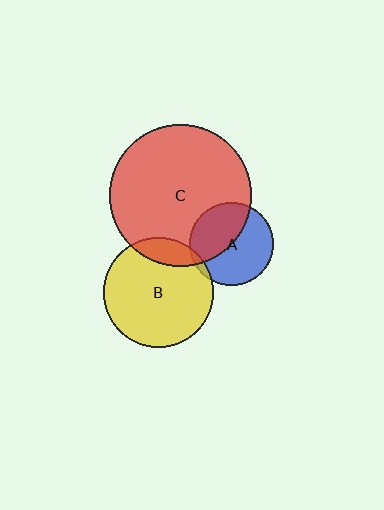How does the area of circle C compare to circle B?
Approximately 1.7 times.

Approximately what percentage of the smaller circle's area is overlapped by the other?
Approximately 45%.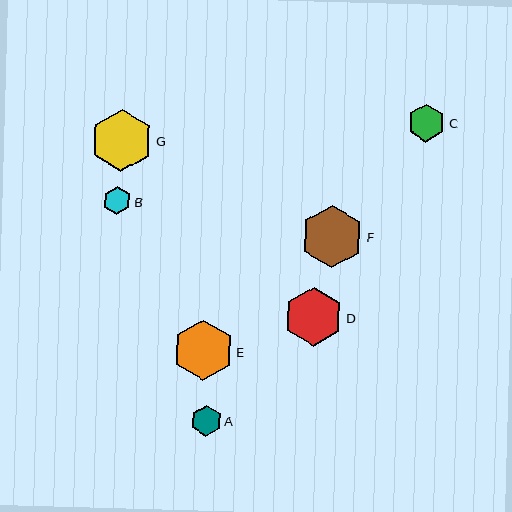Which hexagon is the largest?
Hexagon F is the largest with a size of approximately 63 pixels.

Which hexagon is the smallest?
Hexagon B is the smallest with a size of approximately 28 pixels.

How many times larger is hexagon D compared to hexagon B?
Hexagon D is approximately 2.1 times the size of hexagon B.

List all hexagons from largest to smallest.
From largest to smallest: F, G, E, D, C, A, B.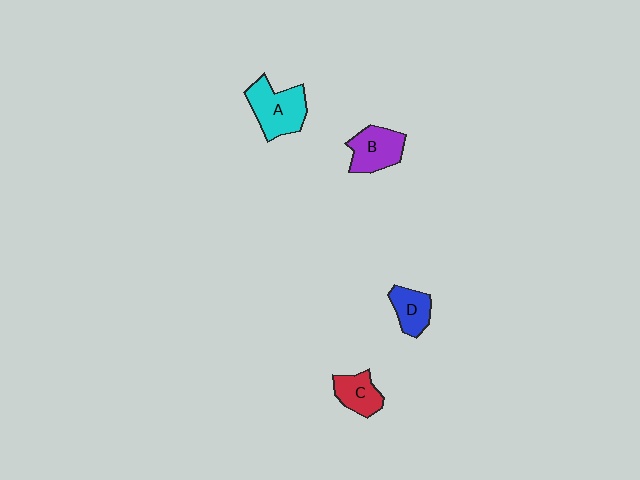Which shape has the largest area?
Shape A (cyan).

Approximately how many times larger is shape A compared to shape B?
Approximately 1.2 times.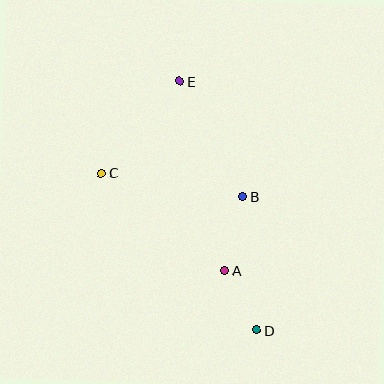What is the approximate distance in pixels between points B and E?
The distance between B and E is approximately 131 pixels.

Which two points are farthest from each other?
Points D and E are farthest from each other.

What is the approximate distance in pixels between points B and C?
The distance between B and C is approximately 143 pixels.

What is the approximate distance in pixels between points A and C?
The distance between A and C is approximately 157 pixels.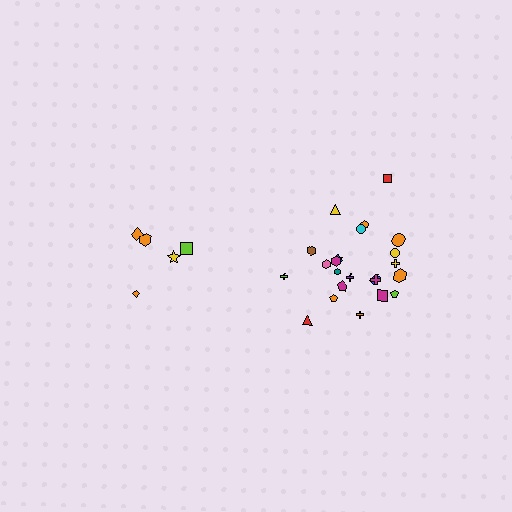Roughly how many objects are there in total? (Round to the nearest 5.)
Roughly 30 objects in total.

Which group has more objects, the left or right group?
The right group.